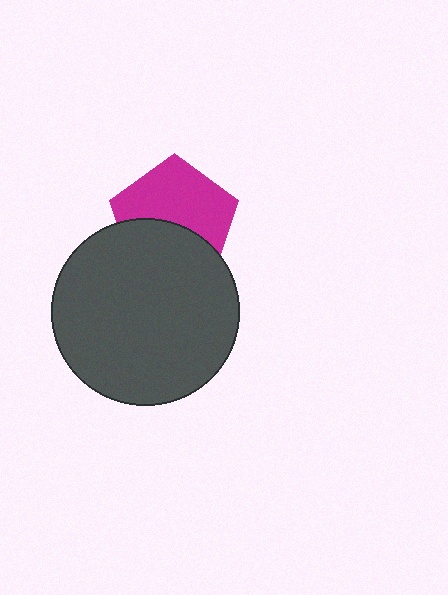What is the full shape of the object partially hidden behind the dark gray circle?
The partially hidden object is a magenta pentagon.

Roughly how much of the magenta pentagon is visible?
About half of it is visible (roughly 58%).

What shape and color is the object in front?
The object in front is a dark gray circle.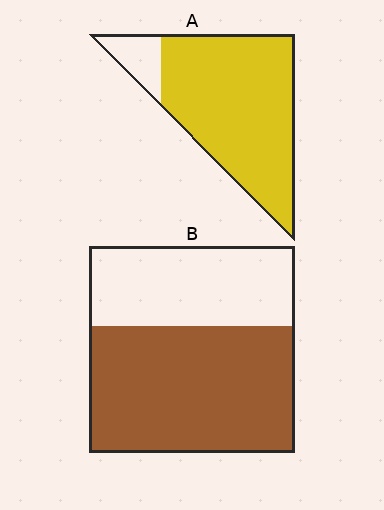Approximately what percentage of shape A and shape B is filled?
A is approximately 90% and B is approximately 60%.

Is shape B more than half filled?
Yes.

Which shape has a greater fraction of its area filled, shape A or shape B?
Shape A.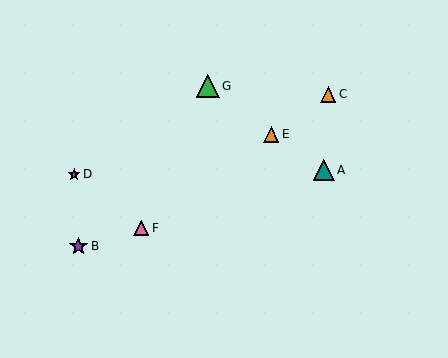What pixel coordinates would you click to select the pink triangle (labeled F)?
Click at (141, 228) to select the pink triangle F.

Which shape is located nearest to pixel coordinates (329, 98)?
The orange triangle (labeled C) at (328, 94) is nearest to that location.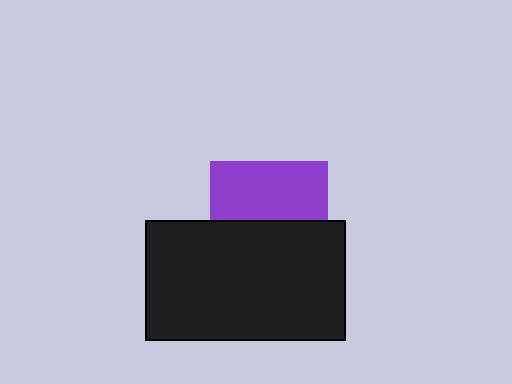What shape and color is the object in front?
The object in front is a black rectangle.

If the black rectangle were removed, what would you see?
You would see the complete purple square.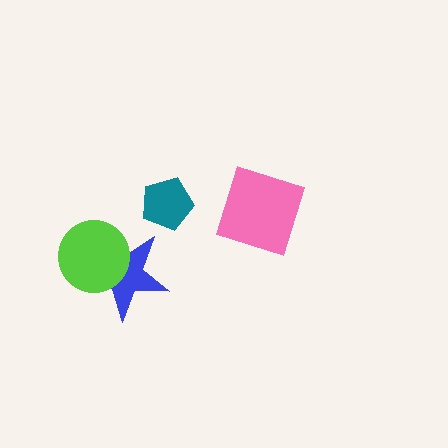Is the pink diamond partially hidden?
No, no other shape covers it.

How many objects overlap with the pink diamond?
0 objects overlap with the pink diamond.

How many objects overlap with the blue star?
1 object overlaps with the blue star.